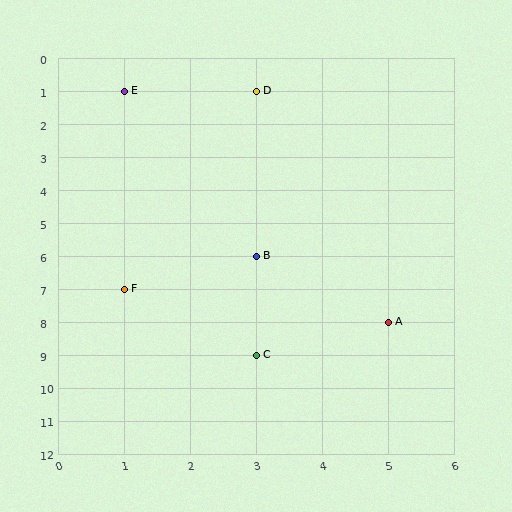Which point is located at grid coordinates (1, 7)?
Point F is at (1, 7).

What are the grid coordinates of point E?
Point E is at grid coordinates (1, 1).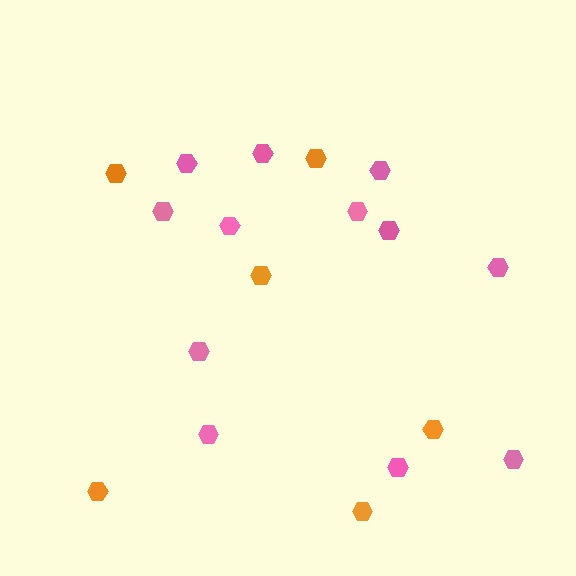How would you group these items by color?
There are 2 groups: one group of orange hexagons (6) and one group of pink hexagons (12).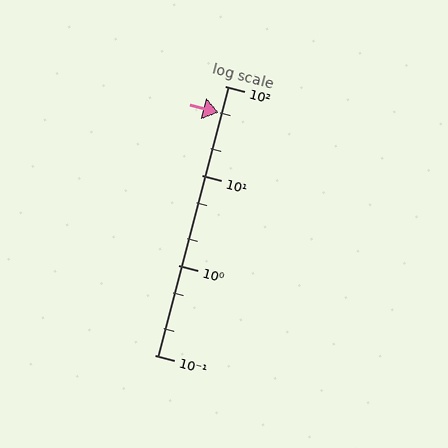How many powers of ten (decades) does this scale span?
The scale spans 3 decades, from 0.1 to 100.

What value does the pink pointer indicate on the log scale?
The pointer indicates approximately 51.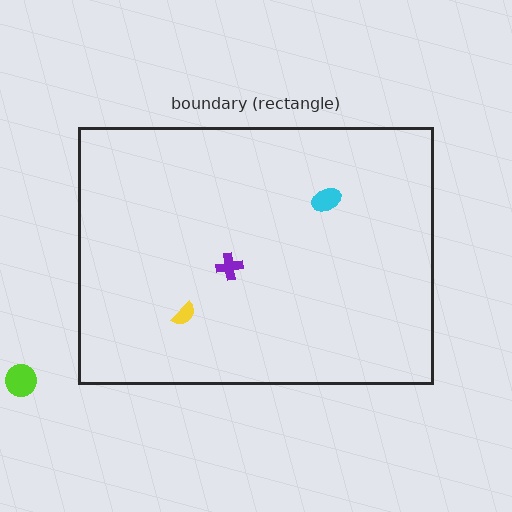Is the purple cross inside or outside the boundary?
Inside.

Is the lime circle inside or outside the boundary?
Outside.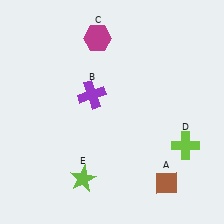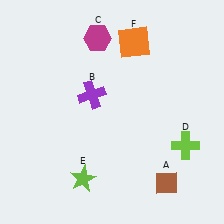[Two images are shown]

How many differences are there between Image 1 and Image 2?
There is 1 difference between the two images.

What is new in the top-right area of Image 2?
An orange square (F) was added in the top-right area of Image 2.